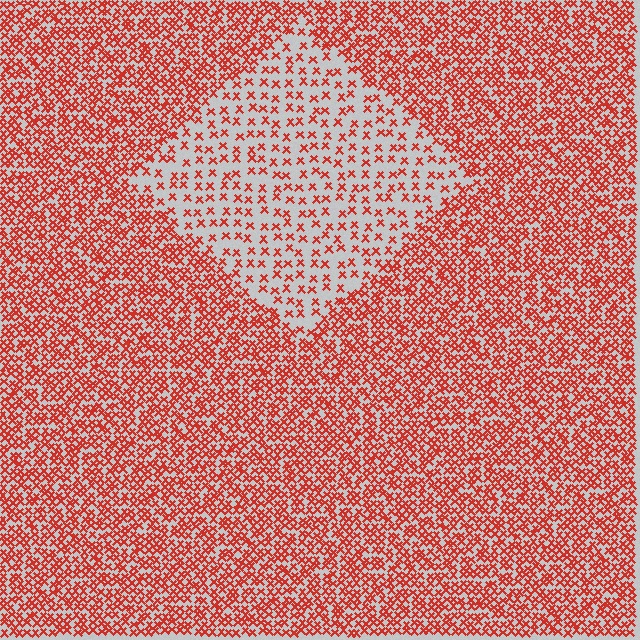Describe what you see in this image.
The image contains small red elements arranged at two different densities. A diamond-shaped region is visible where the elements are less densely packed than the surrounding area.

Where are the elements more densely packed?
The elements are more densely packed outside the diamond boundary.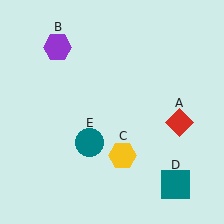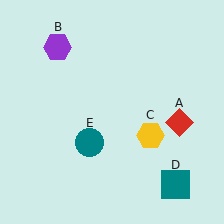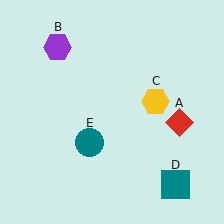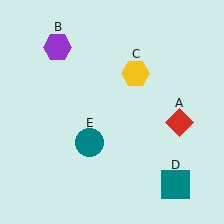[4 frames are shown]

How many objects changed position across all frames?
1 object changed position: yellow hexagon (object C).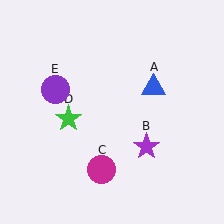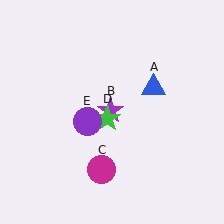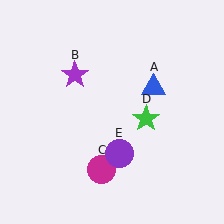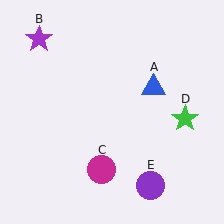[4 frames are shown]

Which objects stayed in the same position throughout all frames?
Blue triangle (object A) and magenta circle (object C) remained stationary.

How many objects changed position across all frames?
3 objects changed position: purple star (object B), green star (object D), purple circle (object E).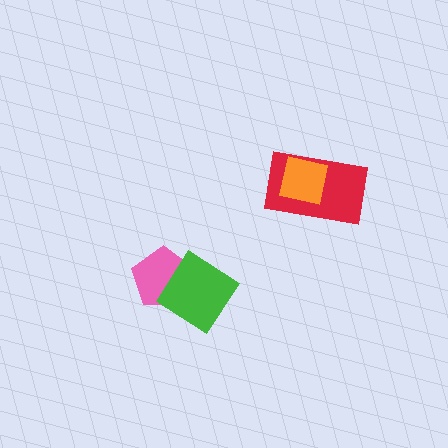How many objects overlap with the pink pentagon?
1 object overlaps with the pink pentagon.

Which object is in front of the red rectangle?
The orange square is in front of the red rectangle.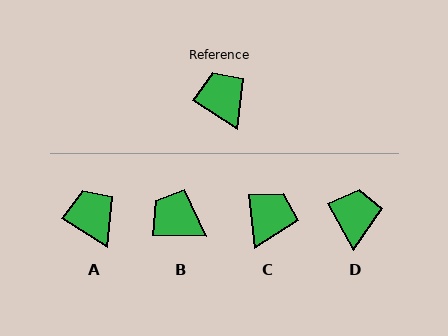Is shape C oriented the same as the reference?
No, it is off by about 51 degrees.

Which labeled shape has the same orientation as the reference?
A.